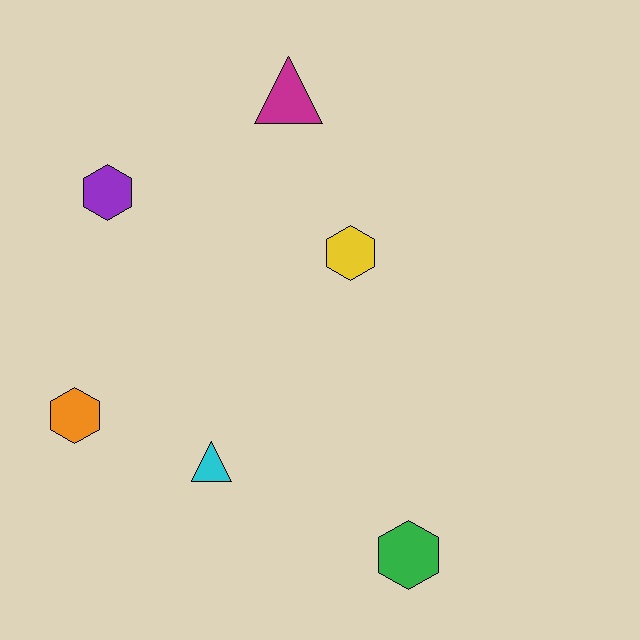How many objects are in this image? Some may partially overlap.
There are 6 objects.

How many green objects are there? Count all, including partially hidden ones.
There is 1 green object.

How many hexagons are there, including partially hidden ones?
There are 4 hexagons.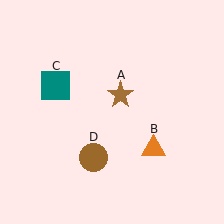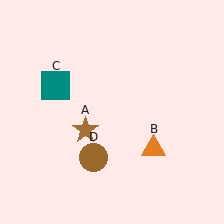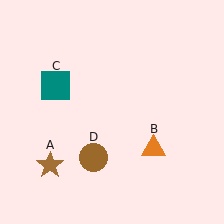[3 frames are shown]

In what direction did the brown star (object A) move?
The brown star (object A) moved down and to the left.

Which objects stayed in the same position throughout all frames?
Orange triangle (object B) and teal square (object C) and brown circle (object D) remained stationary.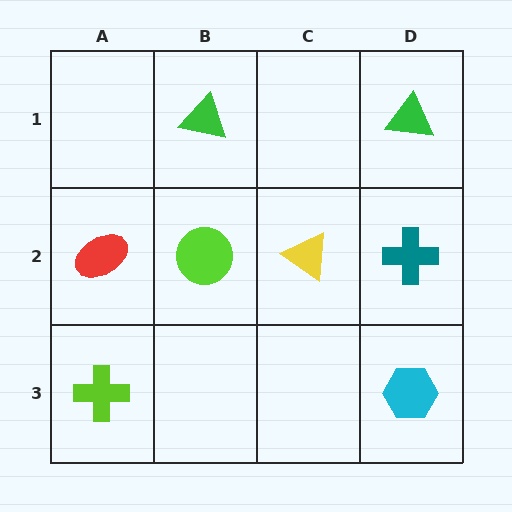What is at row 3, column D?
A cyan hexagon.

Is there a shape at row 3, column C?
No, that cell is empty.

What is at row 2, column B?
A lime circle.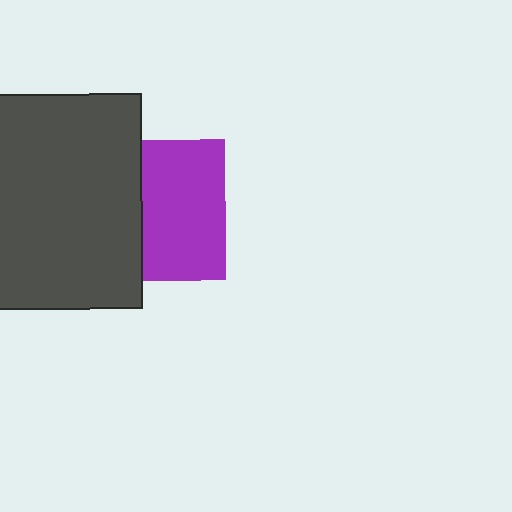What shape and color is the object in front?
The object in front is a dark gray rectangle.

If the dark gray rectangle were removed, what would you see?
You would see the complete purple square.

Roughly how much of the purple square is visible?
About half of it is visible (roughly 59%).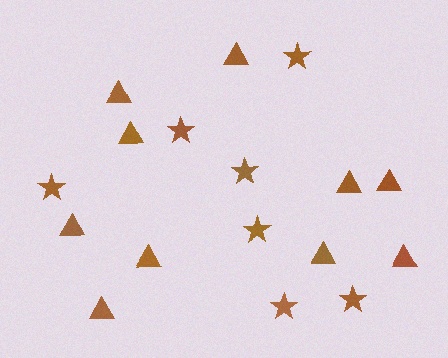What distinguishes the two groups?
There are 2 groups: one group of triangles (10) and one group of stars (7).